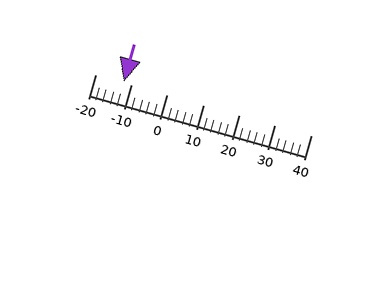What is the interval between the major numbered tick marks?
The major tick marks are spaced 10 units apart.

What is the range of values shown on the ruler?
The ruler shows values from -20 to 40.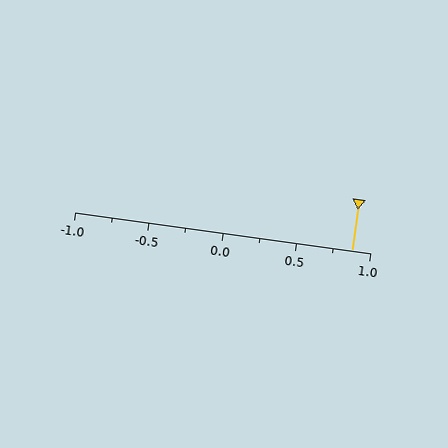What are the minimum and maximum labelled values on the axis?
The axis runs from -1.0 to 1.0.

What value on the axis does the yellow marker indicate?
The marker indicates approximately 0.88.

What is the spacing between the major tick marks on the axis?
The major ticks are spaced 0.5 apart.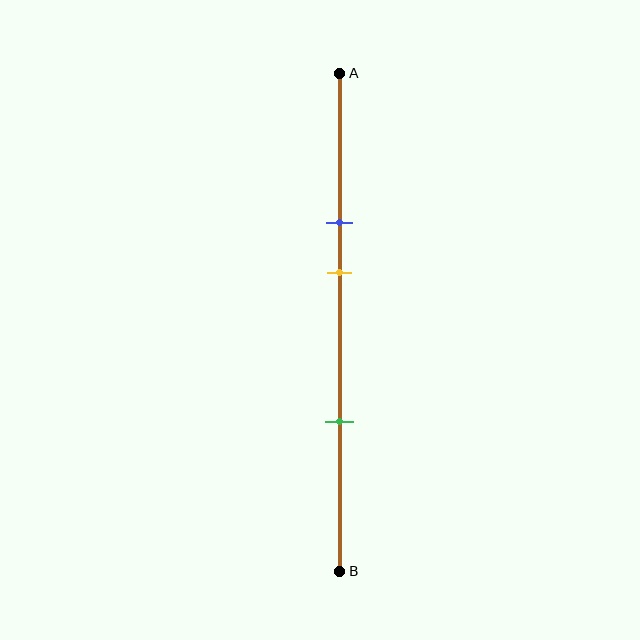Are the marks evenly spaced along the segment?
No, the marks are not evenly spaced.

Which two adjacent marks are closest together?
The blue and yellow marks are the closest adjacent pair.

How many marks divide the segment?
There are 3 marks dividing the segment.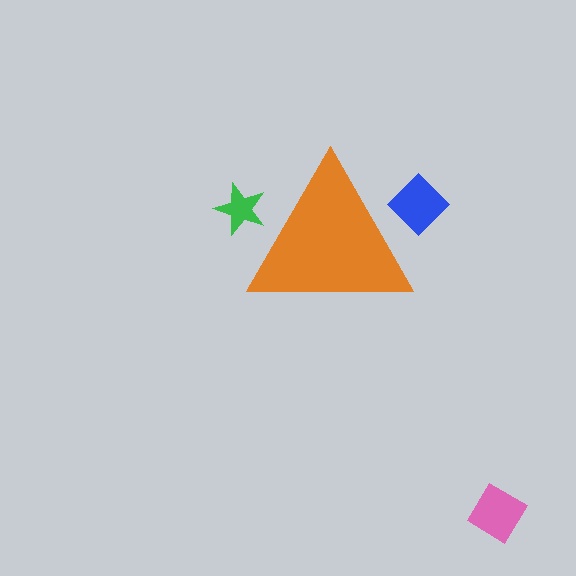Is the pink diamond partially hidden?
No, the pink diamond is fully visible.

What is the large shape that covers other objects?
An orange triangle.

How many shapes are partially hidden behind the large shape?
2 shapes are partially hidden.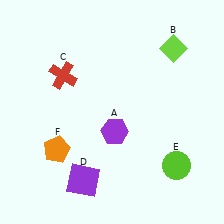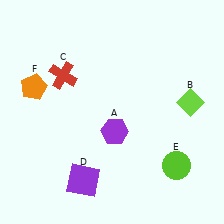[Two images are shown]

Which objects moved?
The objects that moved are: the lime diamond (B), the orange pentagon (F).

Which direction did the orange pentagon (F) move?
The orange pentagon (F) moved up.